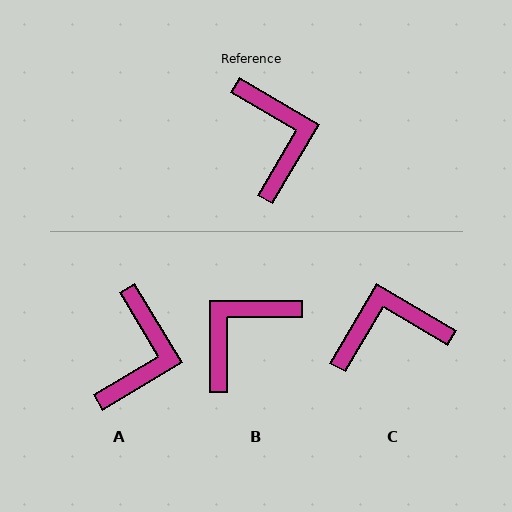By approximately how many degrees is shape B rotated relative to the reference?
Approximately 121 degrees counter-clockwise.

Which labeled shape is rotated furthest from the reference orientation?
B, about 121 degrees away.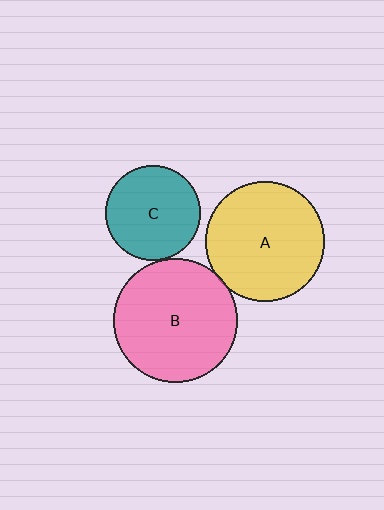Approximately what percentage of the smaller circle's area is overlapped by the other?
Approximately 5%.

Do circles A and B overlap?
Yes.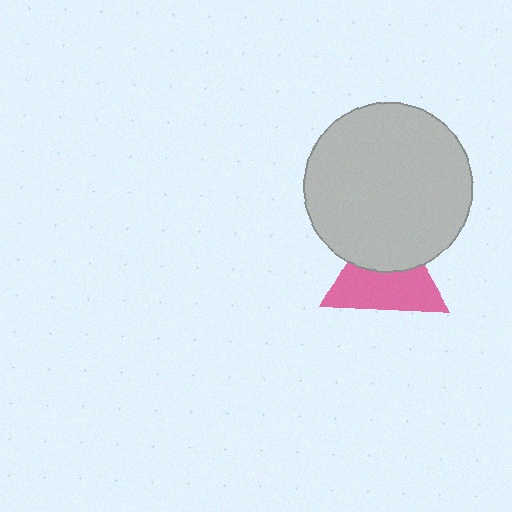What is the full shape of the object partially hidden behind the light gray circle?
The partially hidden object is a pink triangle.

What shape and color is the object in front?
The object in front is a light gray circle.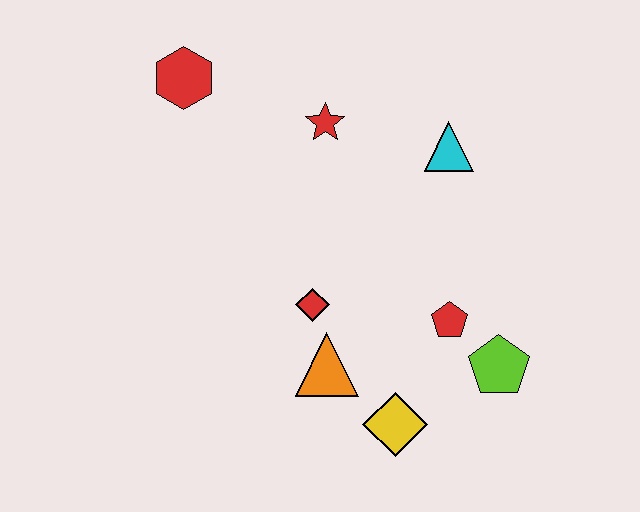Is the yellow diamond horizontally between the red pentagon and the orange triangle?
Yes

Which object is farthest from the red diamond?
The red hexagon is farthest from the red diamond.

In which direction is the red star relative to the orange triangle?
The red star is above the orange triangle.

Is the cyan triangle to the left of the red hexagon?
No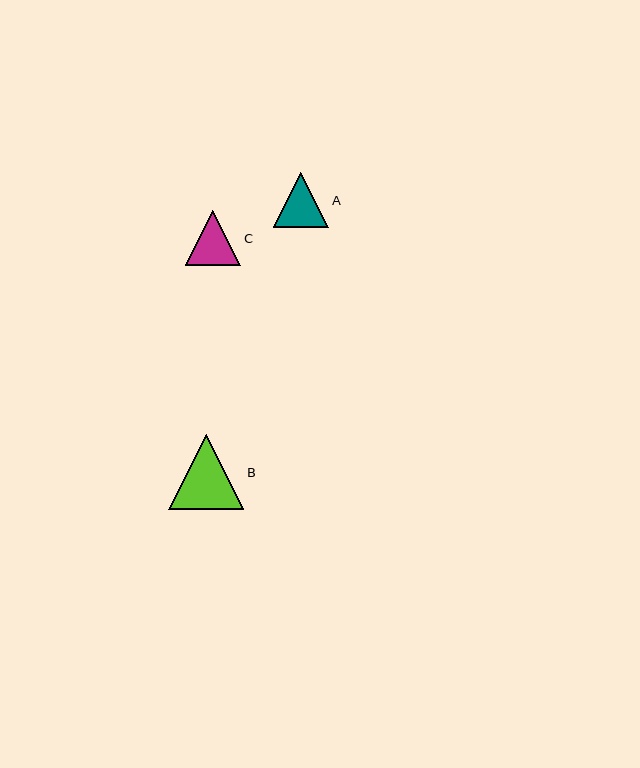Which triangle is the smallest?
Triangle A is the smallest with a size of approximately 55 pixels.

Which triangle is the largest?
Triangle B is the largest with a size of approximately 75 pixels.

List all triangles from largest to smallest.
From largest to smallest: B, C, A.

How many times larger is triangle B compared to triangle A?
Triangle B is approximately 1.4 times the size of triangle A.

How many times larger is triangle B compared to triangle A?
Triangle B is approximately 1.4 times the size of triangle A.